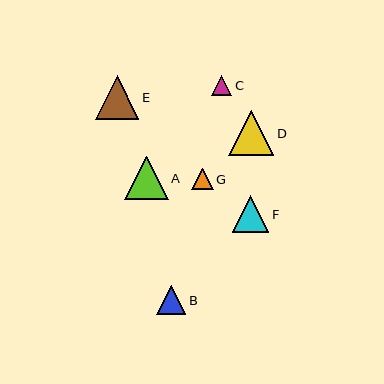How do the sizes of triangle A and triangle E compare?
Triangle A and triangle E are approximately the same size.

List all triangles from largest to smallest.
From largest to smallest: D, A, E, F, B, G, C.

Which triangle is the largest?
Triangle D is the largest with a size of approximately 45 pixels.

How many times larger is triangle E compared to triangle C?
Triangle E is approximately 2.1 times the size of triangle C.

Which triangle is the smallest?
Triangle C is the smallest with a size of approximately 21 pixels.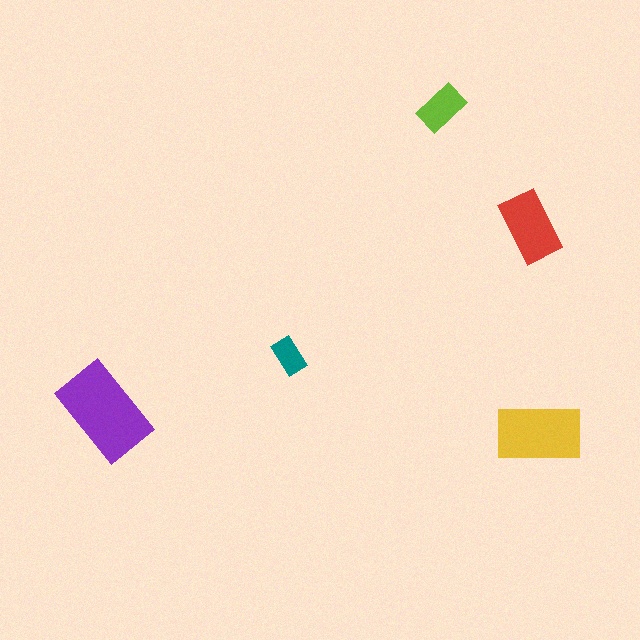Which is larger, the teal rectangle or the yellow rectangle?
The yellow one.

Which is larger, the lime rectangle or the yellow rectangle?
The yellow one.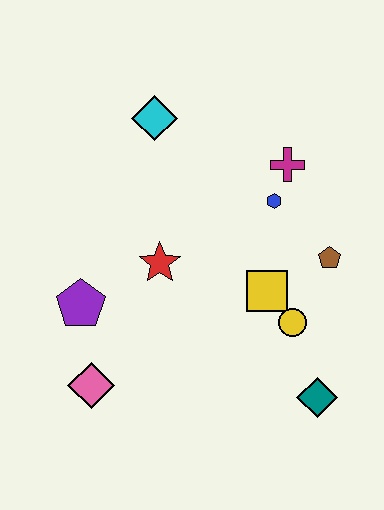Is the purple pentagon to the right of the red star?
No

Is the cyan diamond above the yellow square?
Yes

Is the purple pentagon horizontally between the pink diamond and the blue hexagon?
No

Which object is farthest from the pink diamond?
The magenta cross is farthest from the pink diamond.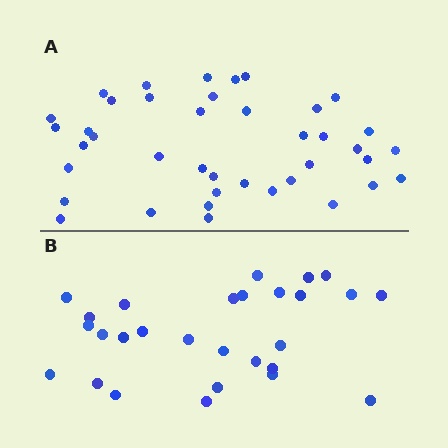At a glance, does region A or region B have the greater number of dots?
Region A (the top region) has more dots.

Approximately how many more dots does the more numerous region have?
Region A has roughly 12 or so more dots than region B.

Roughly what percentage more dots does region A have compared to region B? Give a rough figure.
About 45% more.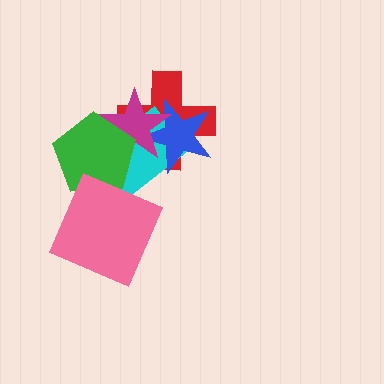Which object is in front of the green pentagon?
The pink square is in front of the green pentagon.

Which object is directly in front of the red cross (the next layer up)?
The cyan rectangle is directly in front of the red cross.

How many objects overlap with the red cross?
4 objects overlap with the red cross.